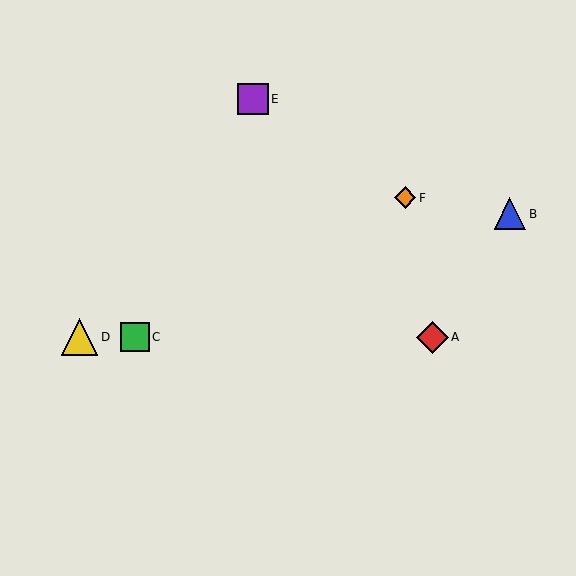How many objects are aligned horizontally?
3 objects (A, C, D) are aligned horizontally.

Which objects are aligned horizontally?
Objects A, C, D are aligned horizontally.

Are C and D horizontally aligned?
Yes, both are at y≈337.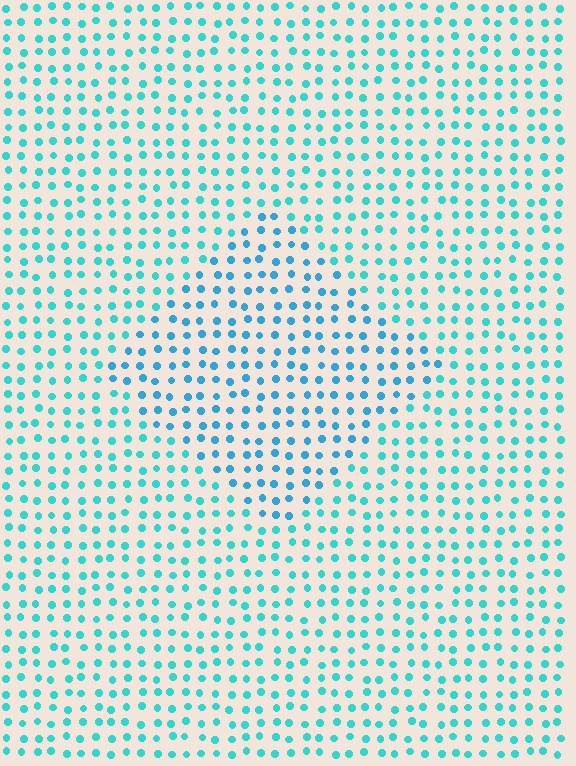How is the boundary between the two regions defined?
The boundary is defined purely by a slight shift in hue (about 22 degrees). Spacing, size, and orientation are identical on both sides.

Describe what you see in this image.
The image is filled with small cyan elements in a uniform arrangement. A diamond-shaped region is visible where the elements are tinted to a slightly different hue, forming a subtle color boundary.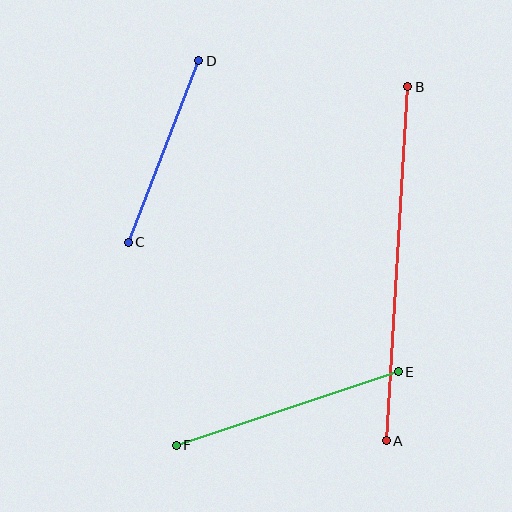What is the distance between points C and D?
The distance is approximately 195 pixels.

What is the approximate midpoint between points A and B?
The midpoint is at approximately (397, 264) pixels.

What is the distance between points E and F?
The distance is approximately 234 pixels.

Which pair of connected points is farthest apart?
Points A and B are farthest apart.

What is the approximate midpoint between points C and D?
The midpoint is at approximately (164, 151) pixels.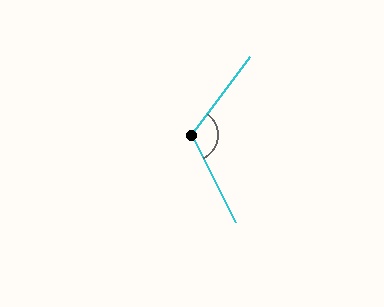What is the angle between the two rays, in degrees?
Approximately 117 degrees.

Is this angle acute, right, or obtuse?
It is obtuse.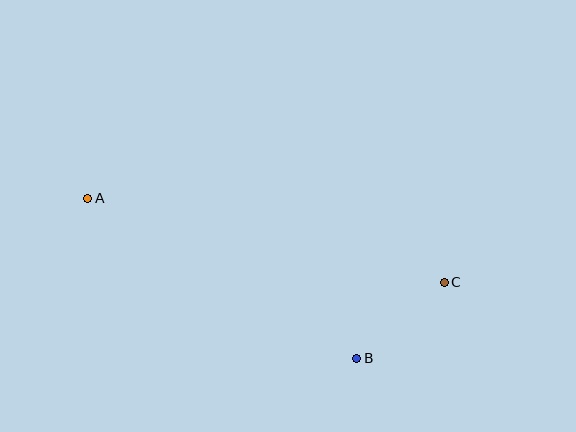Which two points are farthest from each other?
Points A and C are farthest from each other.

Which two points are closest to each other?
Points B and C are closest to each other.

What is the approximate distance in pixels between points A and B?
The distance between A and B is approximately 313 pixels.